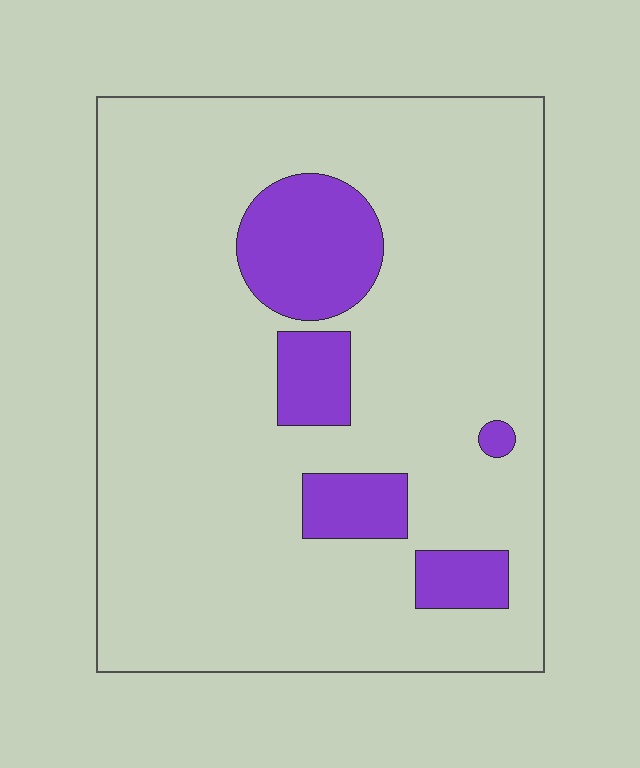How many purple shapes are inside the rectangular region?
5.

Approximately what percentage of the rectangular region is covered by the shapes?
Approximately 15%.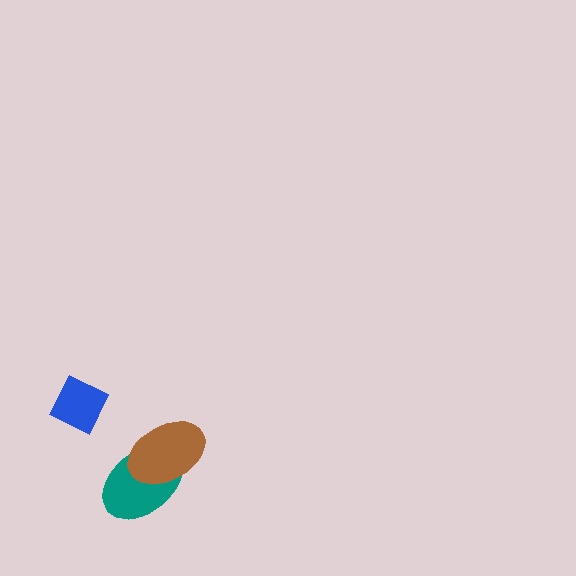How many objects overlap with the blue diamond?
0 objects overlap with the blue diamond.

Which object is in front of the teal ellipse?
The brown ellipse is in front of the teal ellipse.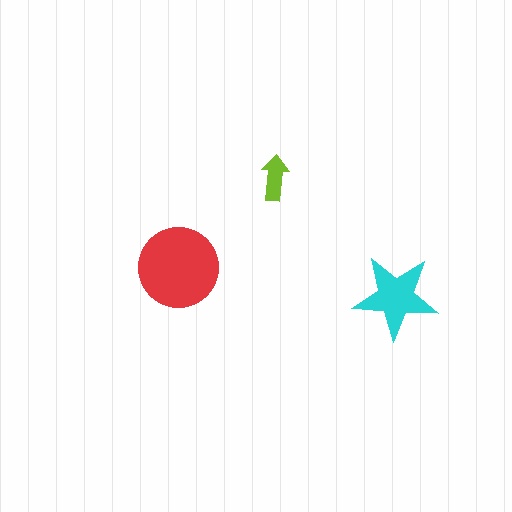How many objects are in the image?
There are 3 objects in the image.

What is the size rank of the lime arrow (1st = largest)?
3rd.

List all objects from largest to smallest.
The red circle, the cyan star, the lime arrow.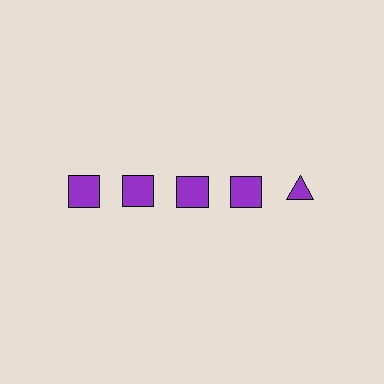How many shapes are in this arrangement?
There are 5 shapes arranged in a grid pattern.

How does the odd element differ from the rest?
It has a different shape: triangle instead of square.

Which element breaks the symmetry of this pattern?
The purple triangle in the top row, rightmost column breaks the symmetry. All other shapes are purple squares.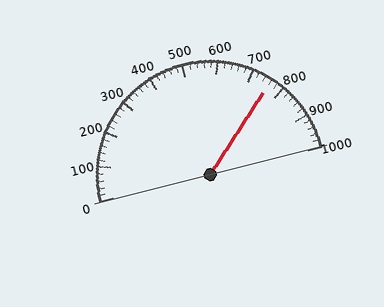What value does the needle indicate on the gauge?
The needle indicates approximately 760.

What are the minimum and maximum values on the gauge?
The gauge ranges from 0 to 1000.